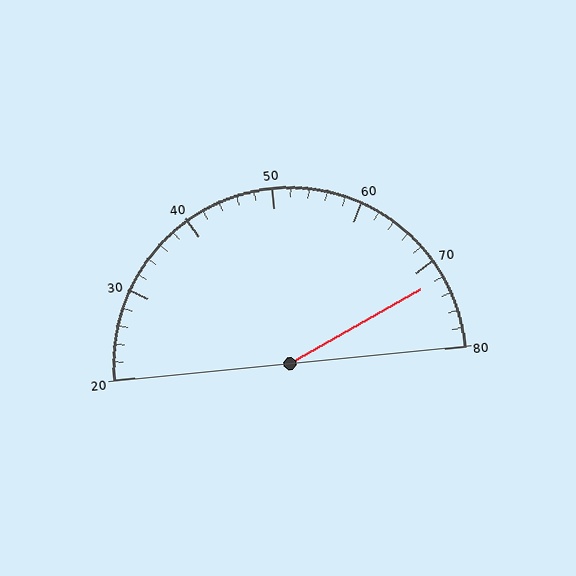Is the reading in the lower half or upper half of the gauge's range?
The reading is in the upper half of the range (20 to 80).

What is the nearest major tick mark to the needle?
The nearest major tick mark is 70.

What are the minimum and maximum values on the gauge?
The gauge ranges from 20 to 80.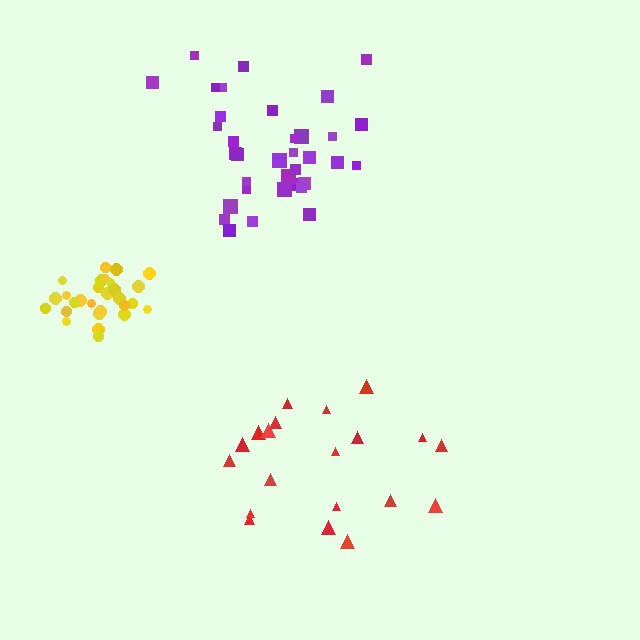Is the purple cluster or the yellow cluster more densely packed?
Yellow.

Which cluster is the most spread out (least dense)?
Red.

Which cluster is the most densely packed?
Yellow.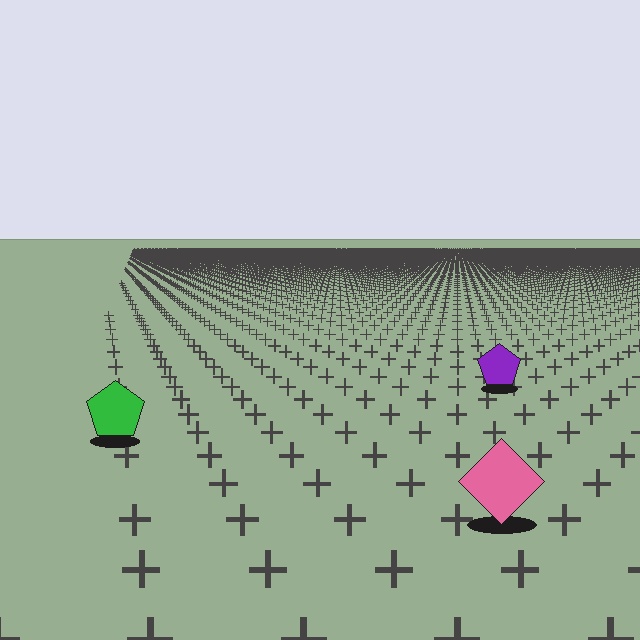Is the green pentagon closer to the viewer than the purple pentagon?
Yes. The green pentagon is closer — you can tell from the texture gradient: the ground texture is coarser near it.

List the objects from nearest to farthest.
From nearest to farthest: the pink diamond, the green pentagon, the purple pentagon.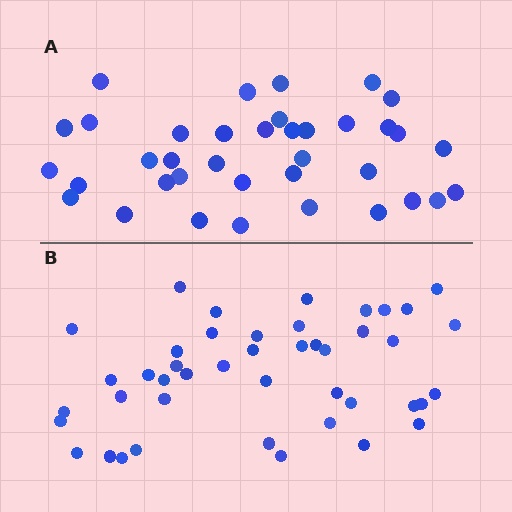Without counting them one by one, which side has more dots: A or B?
Region B (the bottom region) has more dots.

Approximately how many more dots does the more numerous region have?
Region B has roughly 8 or so more dots than region A.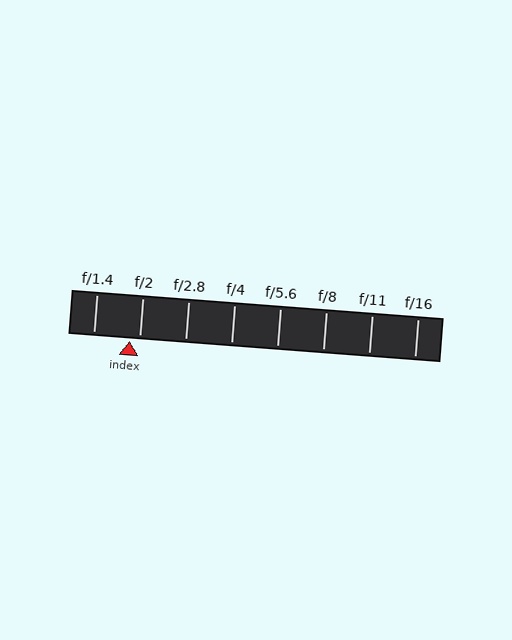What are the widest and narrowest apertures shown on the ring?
The widest aperture shown is f/1.4 and the narrowest is f/16.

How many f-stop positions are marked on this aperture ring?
There are 8 f-stop positions marked.